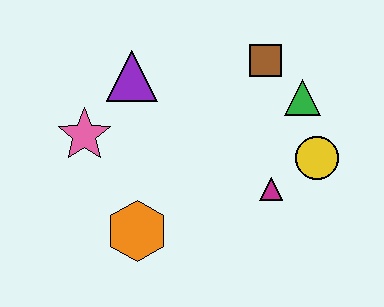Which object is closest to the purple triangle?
The pink star is closest to the purple triangle.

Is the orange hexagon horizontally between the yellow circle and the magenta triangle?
No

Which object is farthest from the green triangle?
The pink star is farthest from the green triangle.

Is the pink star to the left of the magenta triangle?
Yes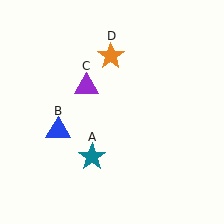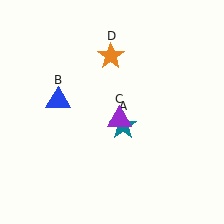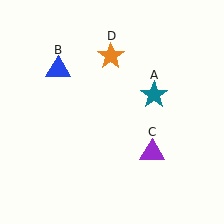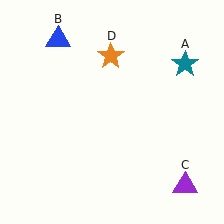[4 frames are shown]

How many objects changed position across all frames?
3 objects changed position: teal star (object A), blue triangle (object B), purple triangle (object C).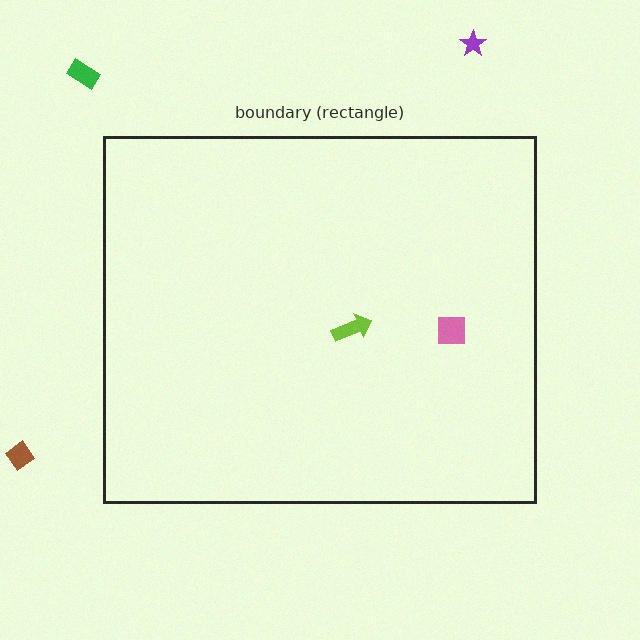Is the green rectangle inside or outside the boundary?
Outside.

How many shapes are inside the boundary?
2 inside, 3 outside.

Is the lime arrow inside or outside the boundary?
Inside.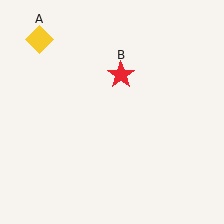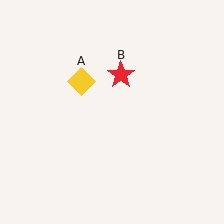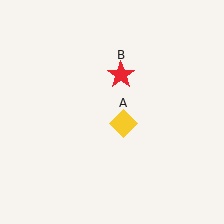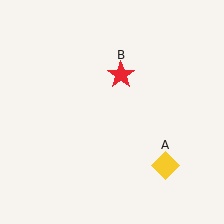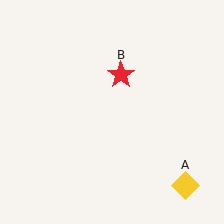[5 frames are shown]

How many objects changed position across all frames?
1 object changed position: yellow diamond (object A).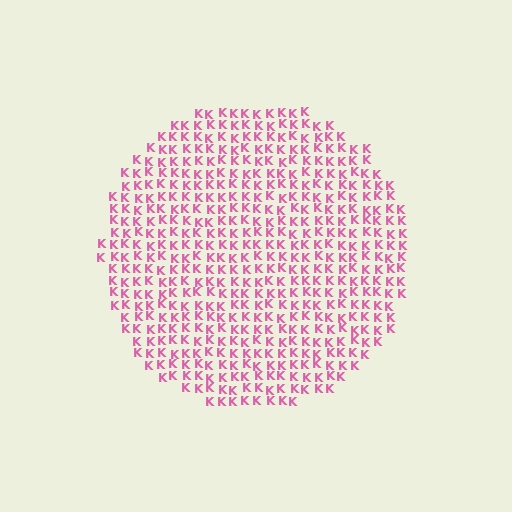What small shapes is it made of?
It is made of small letter K's.